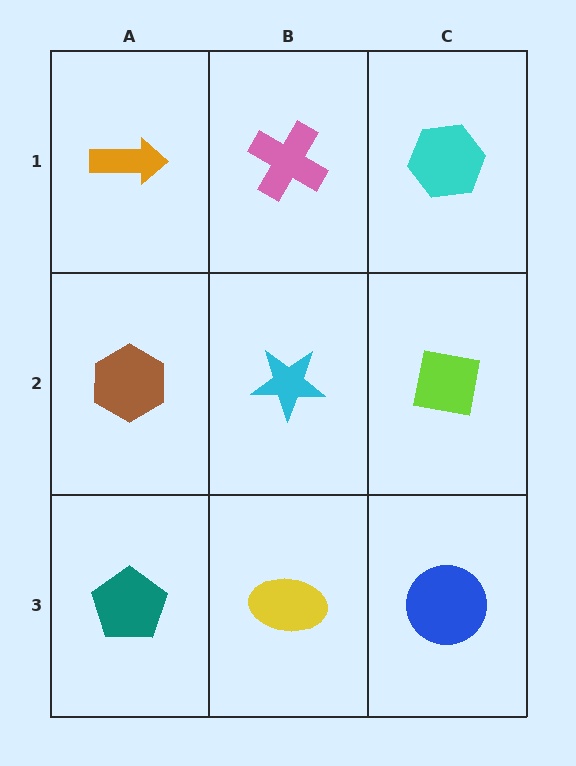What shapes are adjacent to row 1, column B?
A cyan star (row 2, column B), an orange arrow (row 1, column A), a cyan hexagon (row 1, column C).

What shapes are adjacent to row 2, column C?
A cyan hexagon (row 1, column C), a blue circle (row 3, column C), a cyan star (row 2, column B).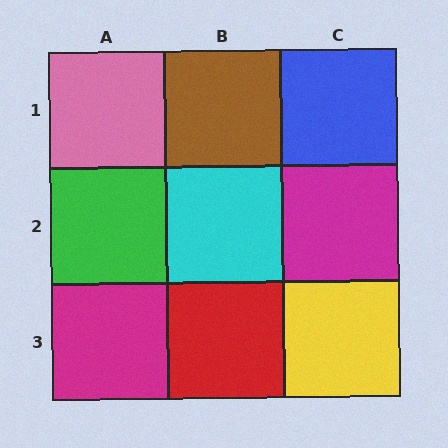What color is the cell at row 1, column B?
Brown.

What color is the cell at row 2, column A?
Green.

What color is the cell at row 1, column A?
Pink.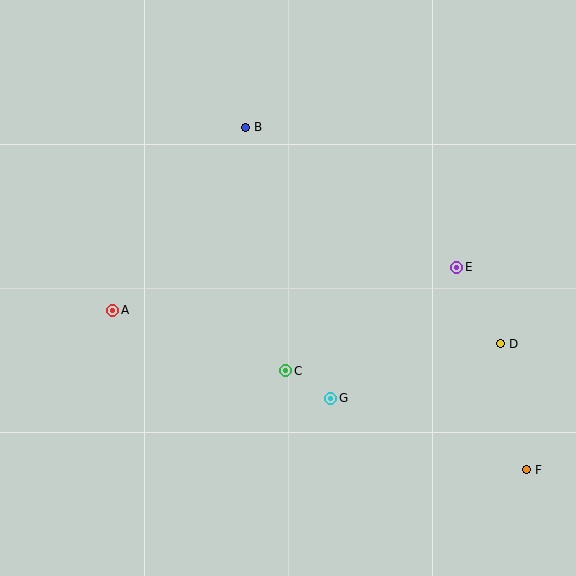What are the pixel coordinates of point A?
Point A is at (113, 310).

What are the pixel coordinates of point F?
Point F is at (527, 470).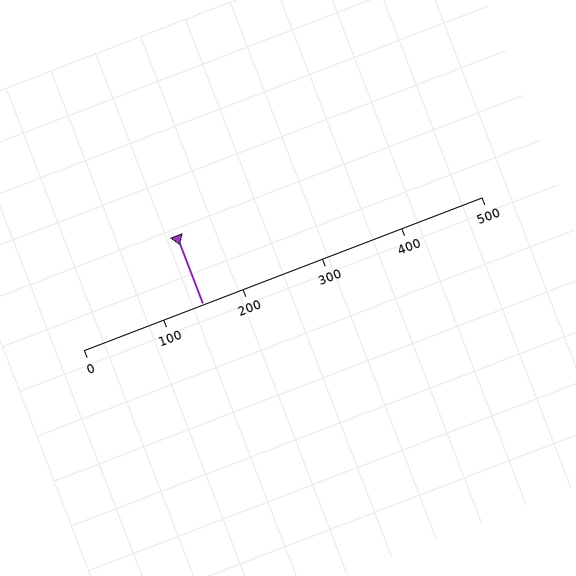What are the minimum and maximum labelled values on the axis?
The axis runs from 0 to 500.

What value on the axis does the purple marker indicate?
The marker indicates approximately 150.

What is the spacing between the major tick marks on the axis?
The major ticks are spaced 100 apart.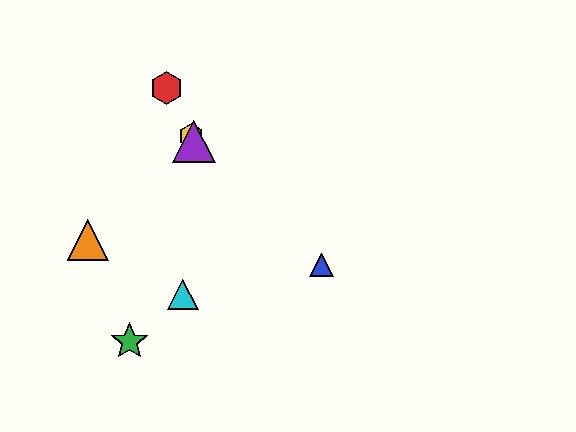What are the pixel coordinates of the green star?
The green star is at (129, 342).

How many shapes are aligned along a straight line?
3 shapes (the red hexagon, the yellow hexagon, the purple triangle) are aligned along a straight line.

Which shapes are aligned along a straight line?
The red hexagon, the yellow hexagon, the purple triangle are aligned along a straight line.